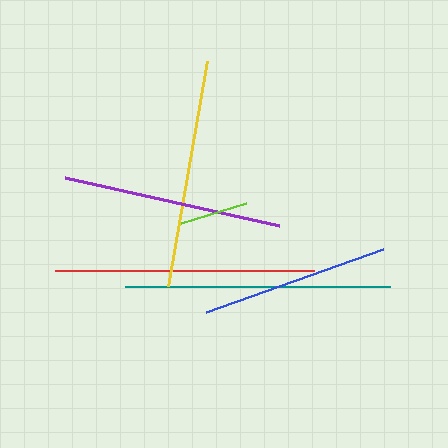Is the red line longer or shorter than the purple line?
The red line is longer than the purple line.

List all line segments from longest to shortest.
From longest to shortest: teal, red, yellow, purple, blue, lime.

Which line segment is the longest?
The teal line is the longest at approximately 265 pixels.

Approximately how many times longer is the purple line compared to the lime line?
The purple line is approximately 3.2 times the length of the lime line.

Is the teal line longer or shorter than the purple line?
The teal line is longer than the purple line.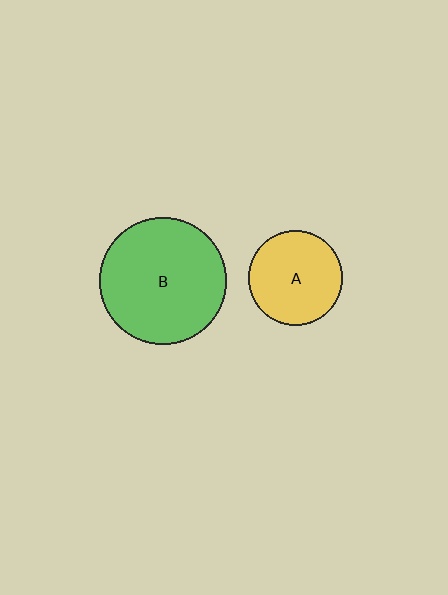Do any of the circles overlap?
No, none of the circles overlap.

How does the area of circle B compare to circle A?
Approximately 1.8 times.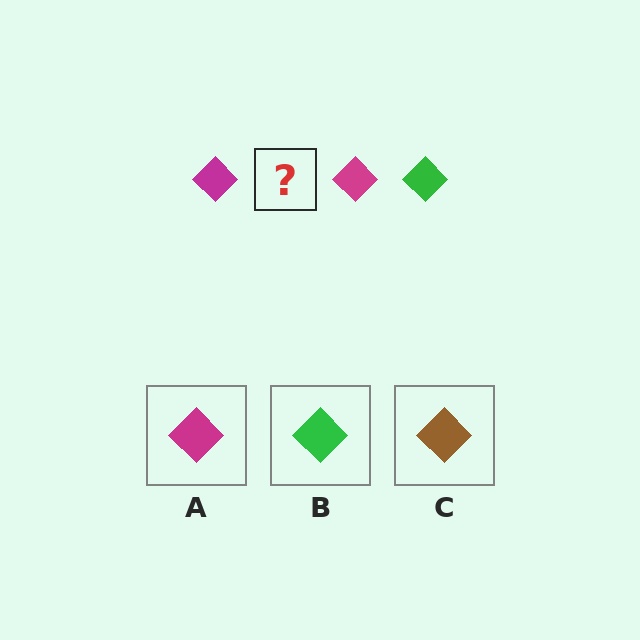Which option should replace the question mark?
Option B.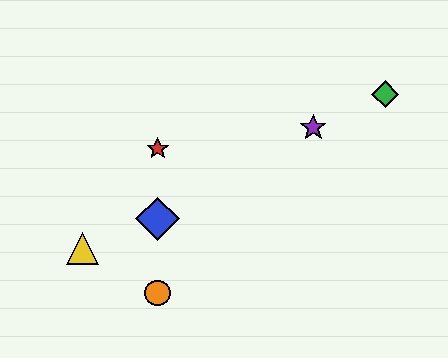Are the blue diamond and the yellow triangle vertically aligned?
No, the blue diamond is at x≈158 and the yellow triangle is at x≈83.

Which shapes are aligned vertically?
The red star, the blue diamond, the orange circle are aligned vertically.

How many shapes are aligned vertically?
3 shapes (the red star, the blue diamond, the orange circle) are aligned vertically.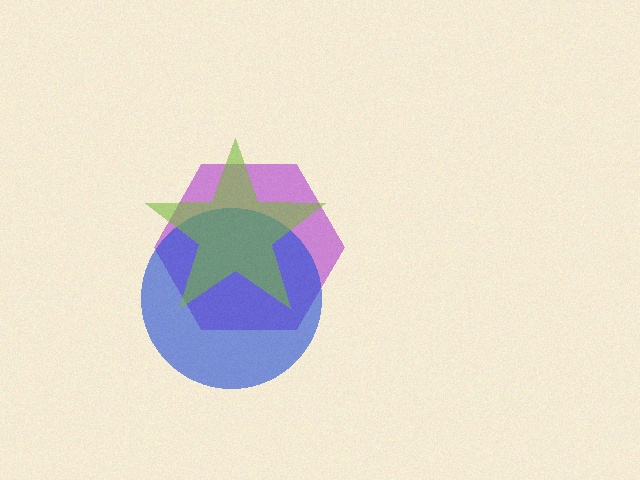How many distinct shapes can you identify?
There are 3 distinct shapes: a purple hexagon, a blue circle, a lime star.